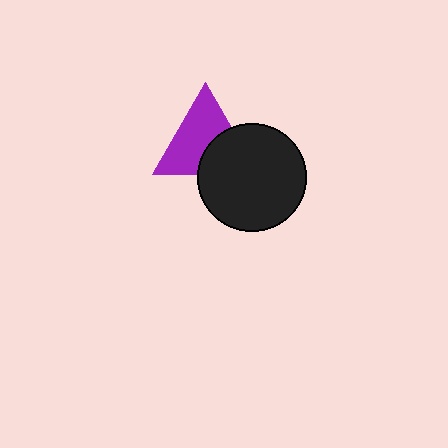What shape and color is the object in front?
The object in front is a black circle.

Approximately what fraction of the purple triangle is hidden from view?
Roughly 37% of the purple triangle is hidden behind the black circle.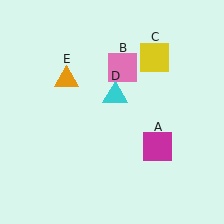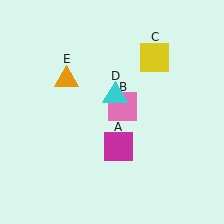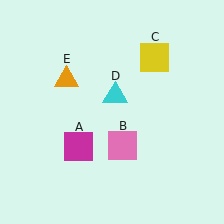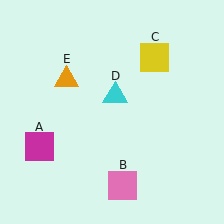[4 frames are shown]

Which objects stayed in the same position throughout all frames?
Yellow square (object C) and cyan triangle (object D) and orange triangle (object E) remained stationary.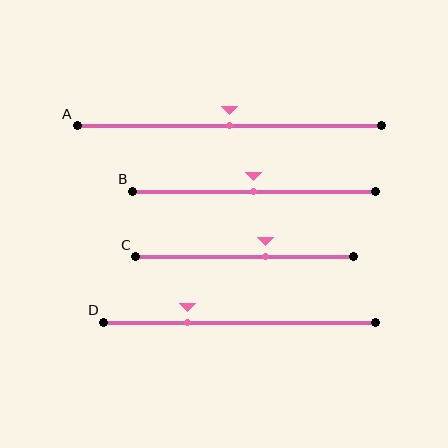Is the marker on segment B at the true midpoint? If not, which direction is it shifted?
Yes, the marker on segment B is at the true midpoint.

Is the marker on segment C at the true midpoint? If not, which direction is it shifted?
No, the marker on segment C is shifted to the right by about 9% of the segment length.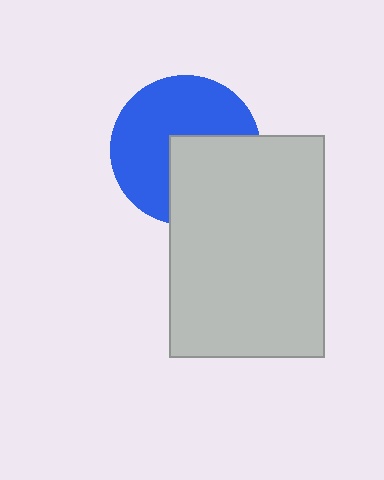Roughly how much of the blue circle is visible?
About half of it is visible (roughly 61%).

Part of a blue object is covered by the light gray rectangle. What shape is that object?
It is a circle.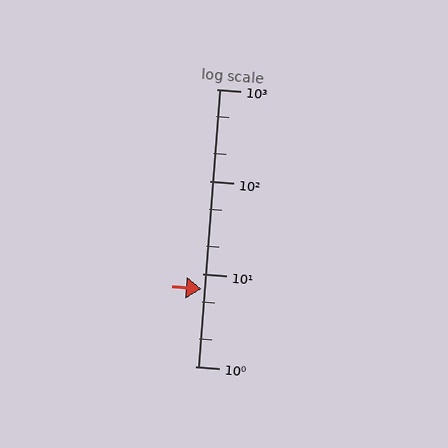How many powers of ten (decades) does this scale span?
The scale spans 3 decades, from 1 to 1000.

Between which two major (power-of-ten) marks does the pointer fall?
The pointer is between 1 and 10.